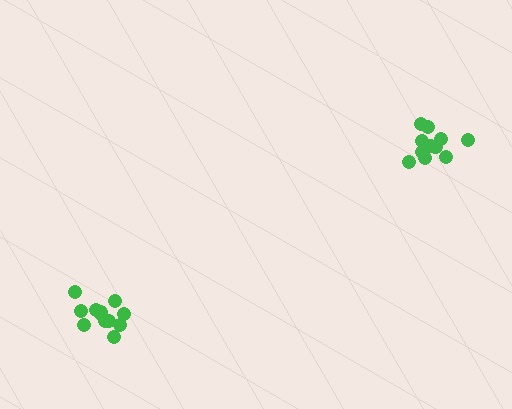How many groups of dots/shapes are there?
There are 2 groups.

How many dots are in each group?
Group 1: 12 dots, Group 2: 12 dots (24 total).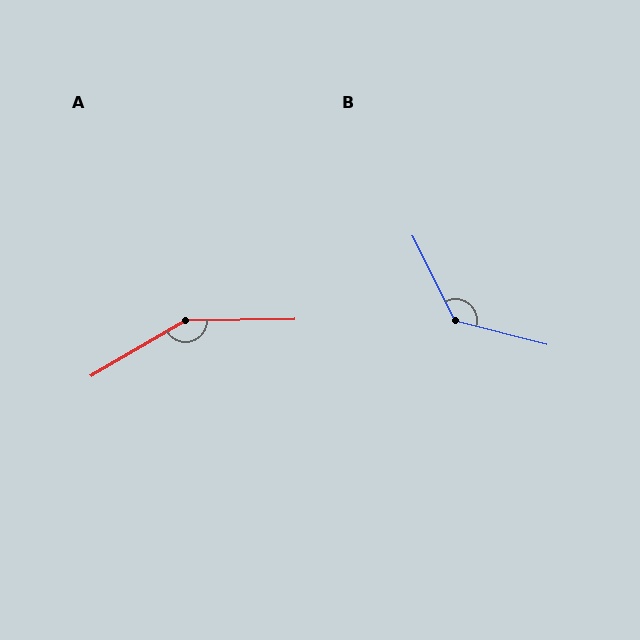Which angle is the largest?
A, at approximately 151 degrees.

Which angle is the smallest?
B, at approximately 131 degrees.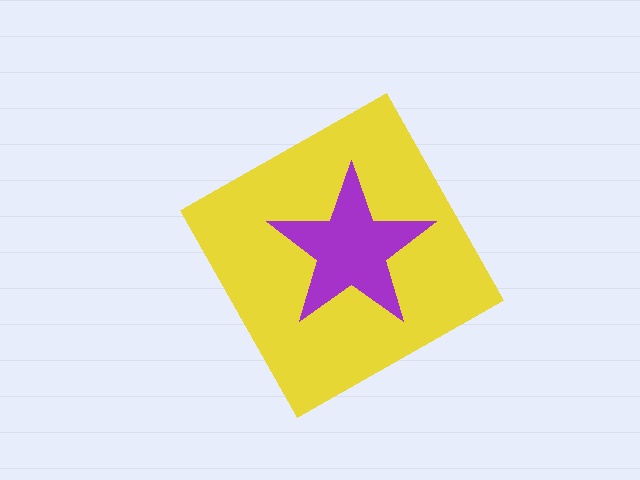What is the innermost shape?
The purple star.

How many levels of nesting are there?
2.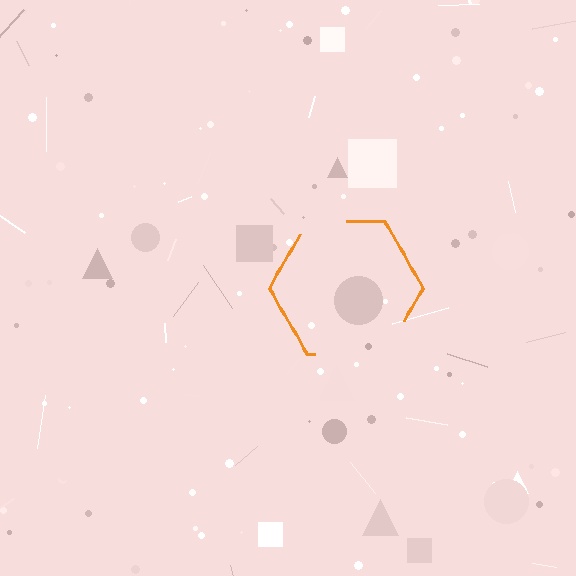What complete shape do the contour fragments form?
The contour fragments form a hexagon.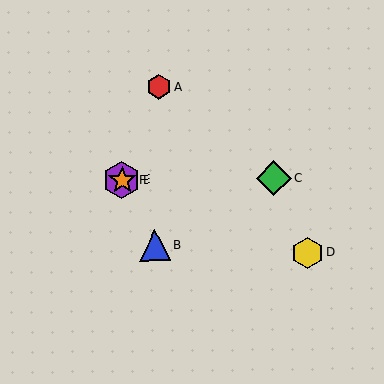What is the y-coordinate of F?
Object F is at y≈180.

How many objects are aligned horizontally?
3 objects (C, E, F) are aligned horizontally.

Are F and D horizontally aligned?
No, F is at y≈180 and D is at y≈253.